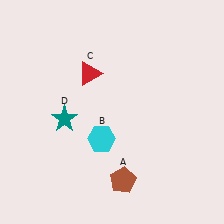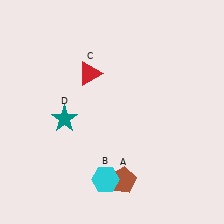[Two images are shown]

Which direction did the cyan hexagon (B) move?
The cyan hexagon (B) moved down.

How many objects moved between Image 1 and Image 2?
1 object moved between the two images.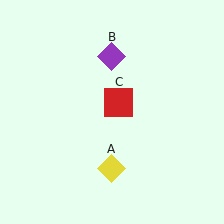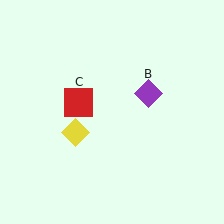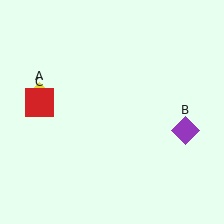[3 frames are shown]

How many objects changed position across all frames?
3 objects changed position: yellow diamond (object A), purple diamond (object B), red square (object C).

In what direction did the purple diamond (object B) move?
The purple diamond (object B) moved down and to the right.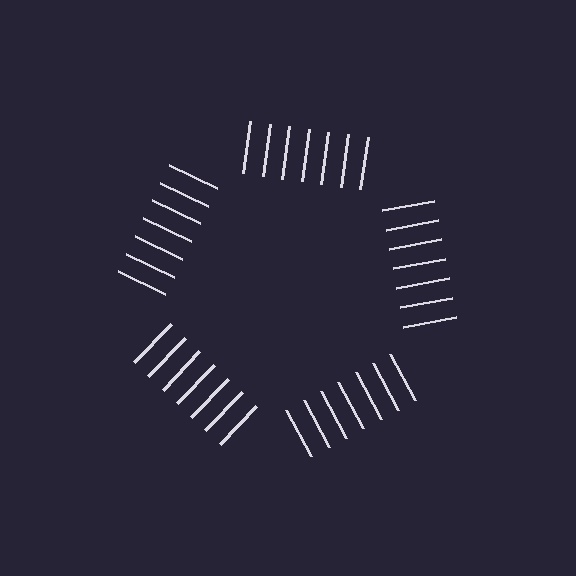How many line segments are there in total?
35 — 7 along each of the 5 edges.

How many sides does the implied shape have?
5 sides — the line-ends trace a pentagon.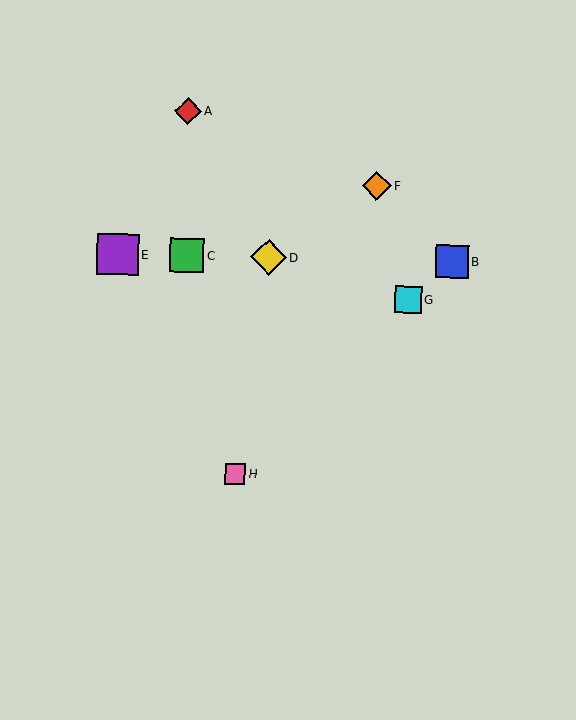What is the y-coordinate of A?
Object A is at y≈111.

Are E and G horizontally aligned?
No, E is at y≈254 and G is at y≈300.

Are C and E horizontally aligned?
Yes, both are at y≈256.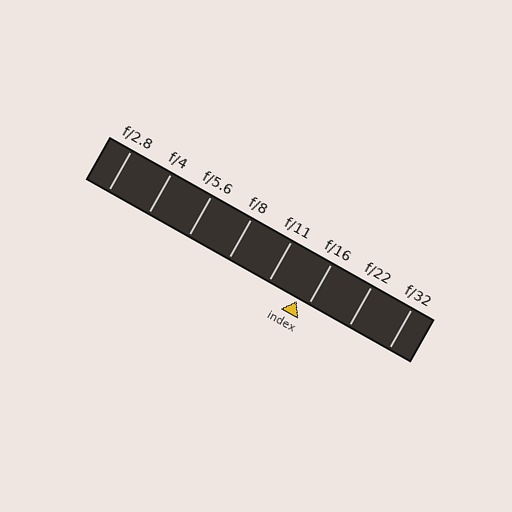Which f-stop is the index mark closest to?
The index mark is closest to f/16.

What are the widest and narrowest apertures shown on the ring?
The widest aperture shown is f/2.8 and the narrowest is f/32.